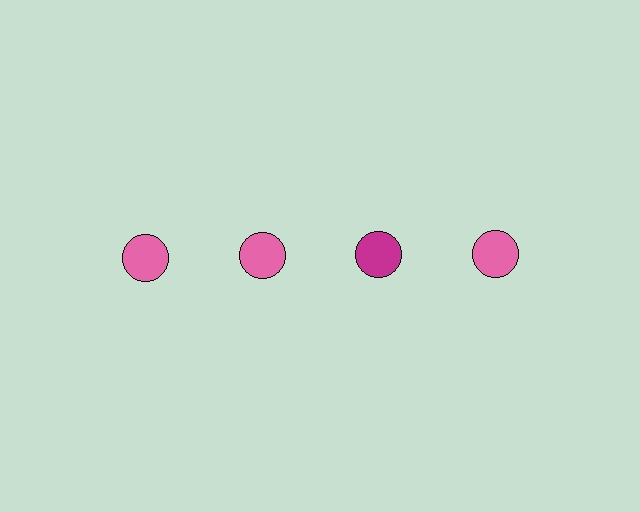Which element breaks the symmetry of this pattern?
The magenta circle in the top row, center column breaks the symmetry. All other shapes are pink circles.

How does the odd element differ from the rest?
It has a different color: magenta instead of pink.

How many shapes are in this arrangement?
There are 4 shapes arranged in a grid pattern.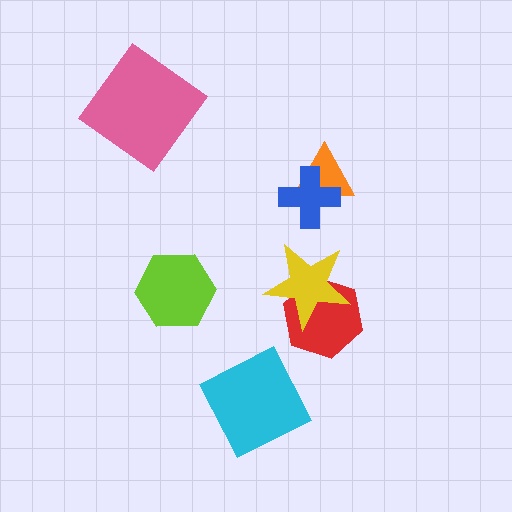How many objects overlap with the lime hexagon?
0 objects overlap with the lime hexagon.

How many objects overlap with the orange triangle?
1 object overlaps with the orange triangle.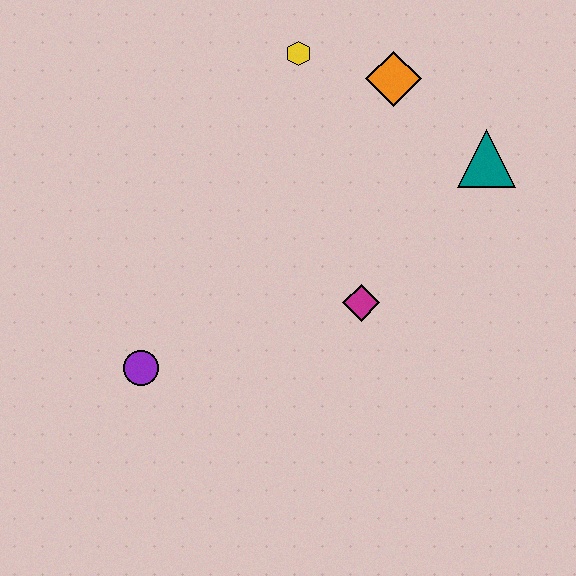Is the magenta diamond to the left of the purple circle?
No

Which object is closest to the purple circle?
The magenta diamond is closest to the purple circle.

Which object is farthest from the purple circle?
The teal triangle is farthest from the purple circle.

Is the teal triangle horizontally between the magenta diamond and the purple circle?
No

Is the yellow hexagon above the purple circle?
Yes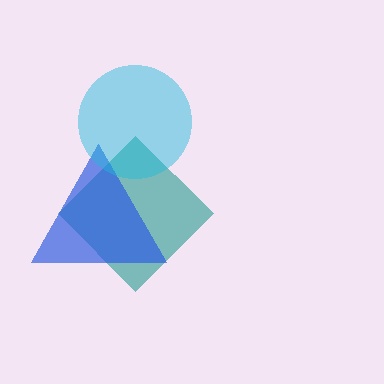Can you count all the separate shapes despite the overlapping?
Yes, there are 3 separate shapes.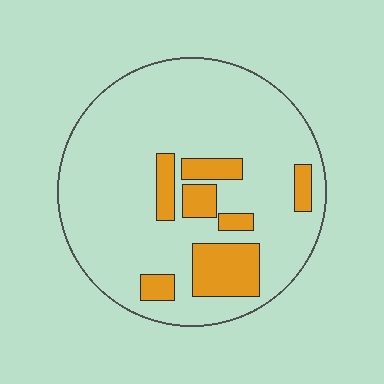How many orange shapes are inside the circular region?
7.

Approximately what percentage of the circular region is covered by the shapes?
Approximately 15%.